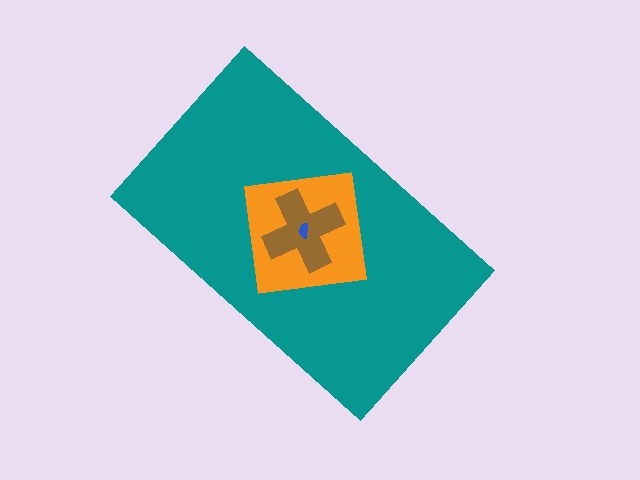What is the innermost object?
The blue semicircle.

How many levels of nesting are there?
4.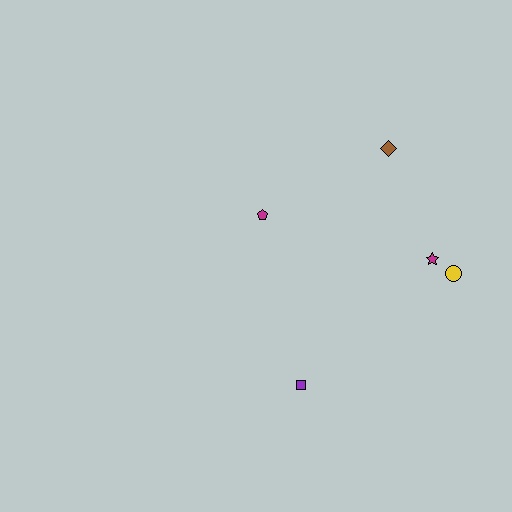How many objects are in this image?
There are 5 objects.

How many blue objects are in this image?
There are no blue objects.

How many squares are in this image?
There is 1 square.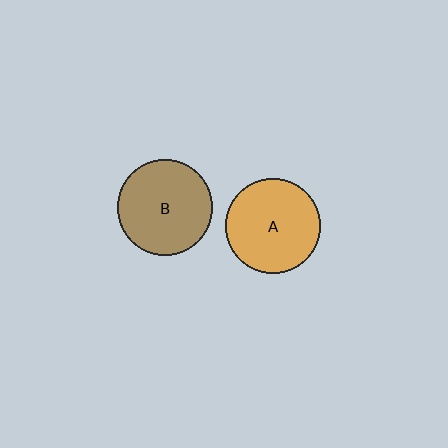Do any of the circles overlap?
No, none of the circles overlap.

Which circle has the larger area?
Circle B (brown).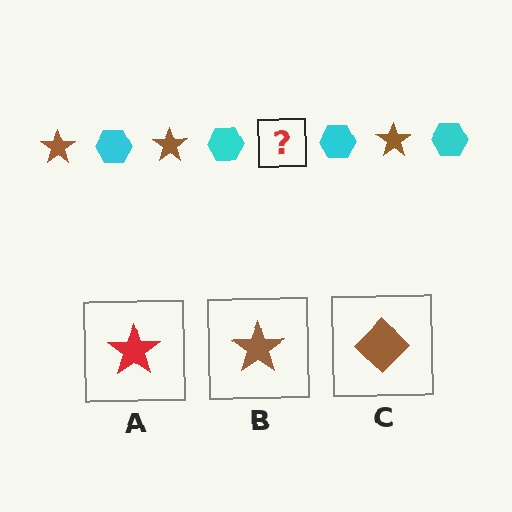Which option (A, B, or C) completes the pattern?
B.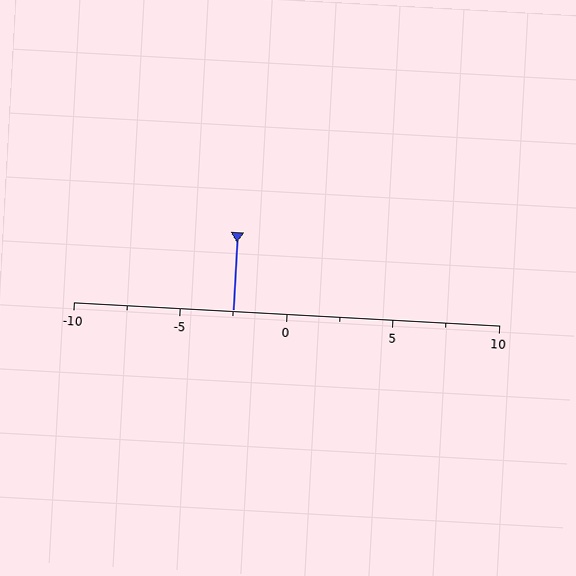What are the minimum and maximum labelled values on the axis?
The axis runs from -10 to 10.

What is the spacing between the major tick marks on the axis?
The major ticks are spaced 5 apart.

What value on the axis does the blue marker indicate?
The marker indicates approximately -2.5.